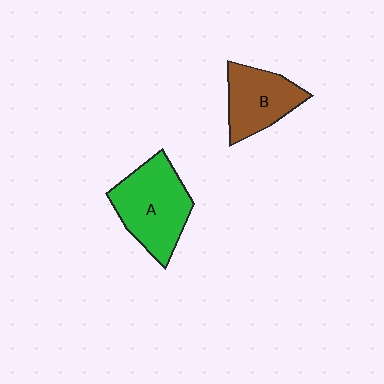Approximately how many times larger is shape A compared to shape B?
Approximately 1.3 times.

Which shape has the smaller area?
Shape B (brown).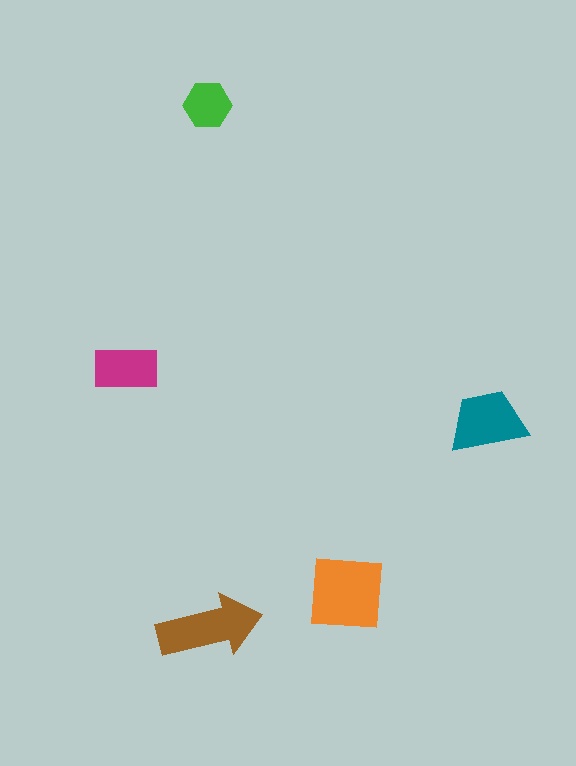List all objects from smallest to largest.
The green hexagon, the magenta rectangle, the teal trapezoid, the brown arrow, the orange square.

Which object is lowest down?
The brown arrow is bottommost.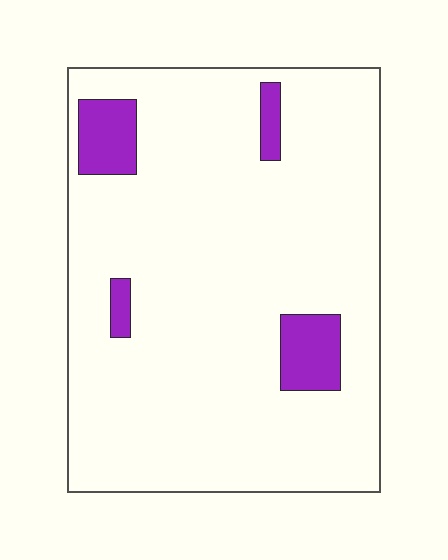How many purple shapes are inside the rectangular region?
4.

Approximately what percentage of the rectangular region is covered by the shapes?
Approximately 10%.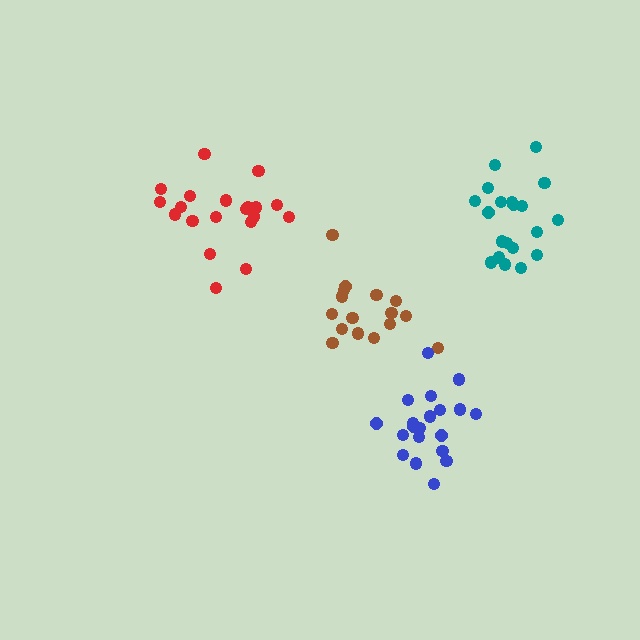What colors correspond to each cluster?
The clusters are colored: brown, blue, red, teal.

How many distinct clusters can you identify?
There are 4 distinct clusters.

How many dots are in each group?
Group 1: 16 dots, Group 2: 20 dots, Group 3: 20 dots, Group 4: 20 dots (76 total).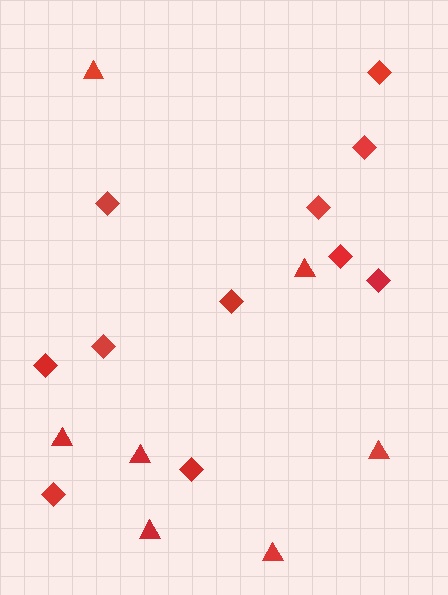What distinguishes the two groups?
There are 2 groups: one group of triangles (7) and one group of diamonds (11).